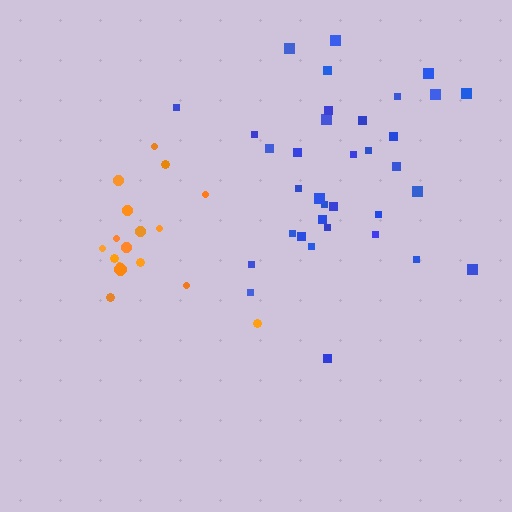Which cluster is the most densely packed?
Orange.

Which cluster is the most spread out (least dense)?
Blue.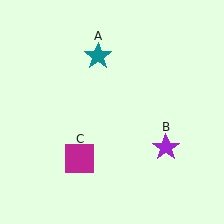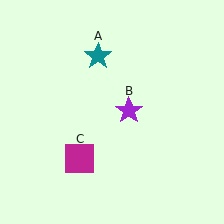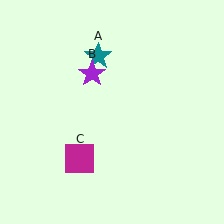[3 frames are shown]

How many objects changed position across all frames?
1 object changed position: purple star (object B).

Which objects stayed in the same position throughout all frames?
Teal star (object A) and magenta square (object C) remained stationary.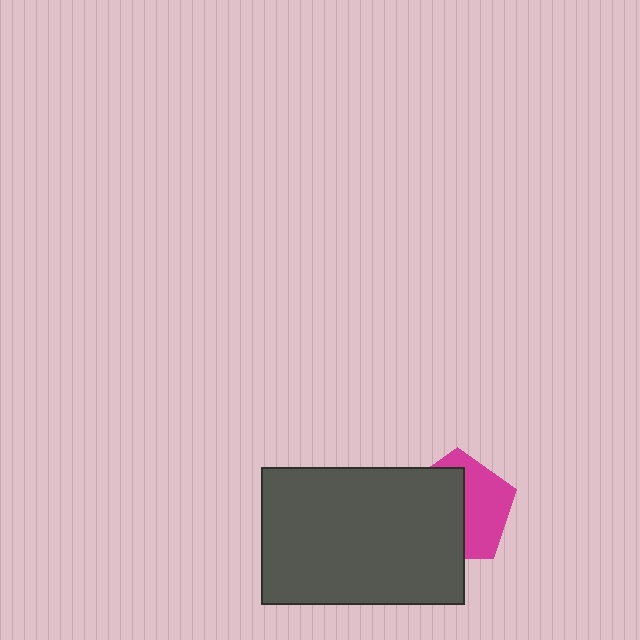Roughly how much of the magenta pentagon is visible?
About half of it is visible (roughly 45%).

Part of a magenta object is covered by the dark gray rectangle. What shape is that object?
It is a pentagon.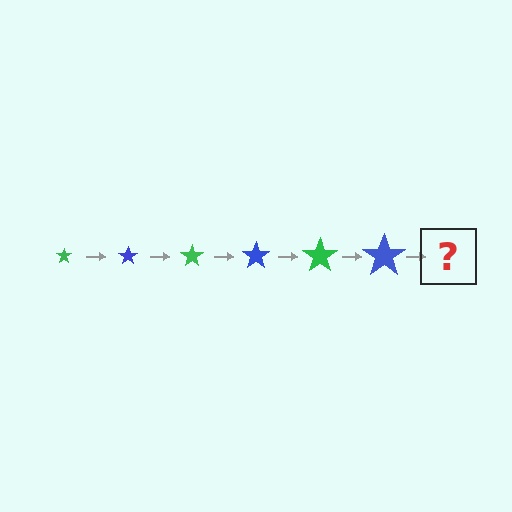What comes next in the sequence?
The next element should be a green star, larger than the previous one.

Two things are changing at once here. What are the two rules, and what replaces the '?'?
The two rules are that the star grows larger each step and the color cycles through green and blue. The '?' should be a green star, larger than the previous one.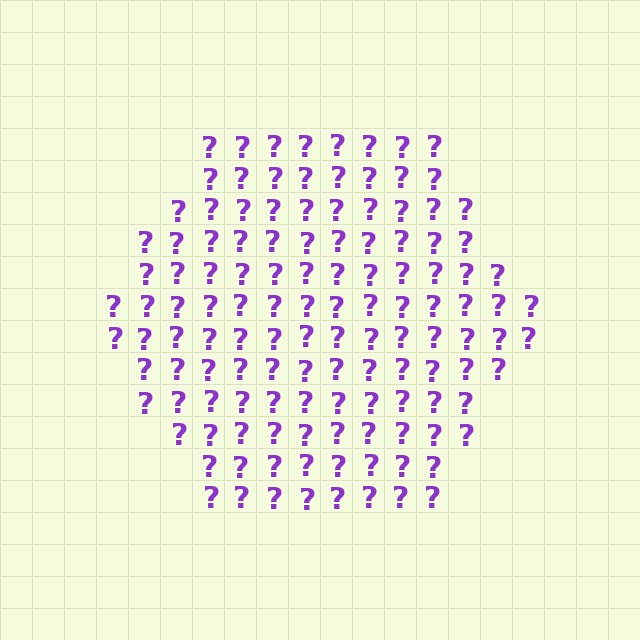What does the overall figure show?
The overall figure shows a hexagon.